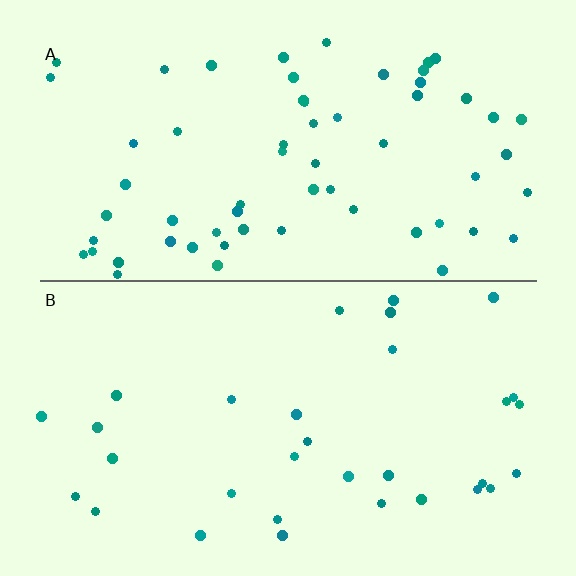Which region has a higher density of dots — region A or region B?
A (the top).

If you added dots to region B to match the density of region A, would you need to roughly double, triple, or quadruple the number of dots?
Approximately double.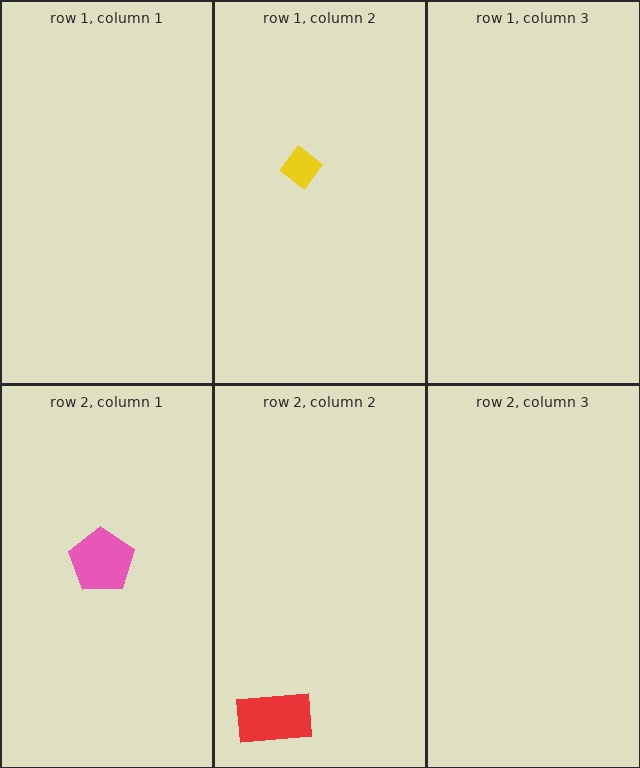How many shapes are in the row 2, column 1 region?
1.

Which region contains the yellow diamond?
The row 1, column 2 region.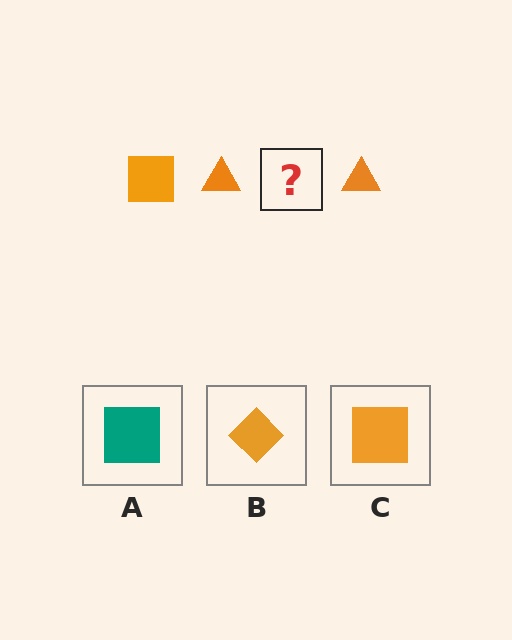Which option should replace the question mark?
Option C.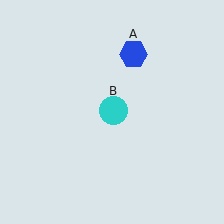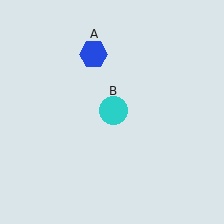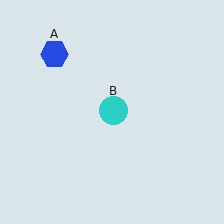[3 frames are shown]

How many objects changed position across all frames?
1 object changed position: blue hexagon (object A).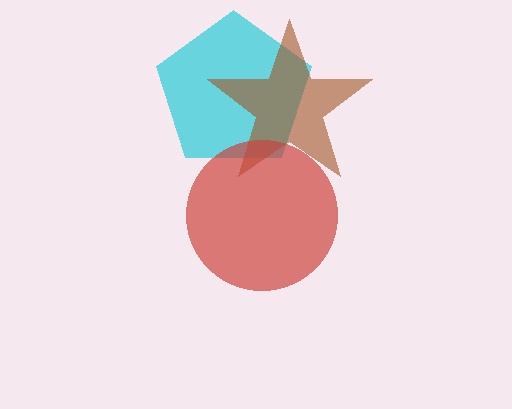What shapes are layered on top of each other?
The layered shapes are: a cyan pentagon, a brown star, a red circle.